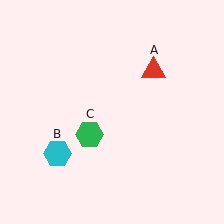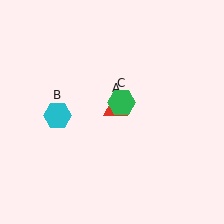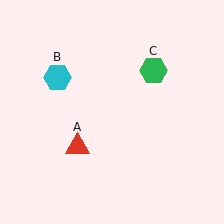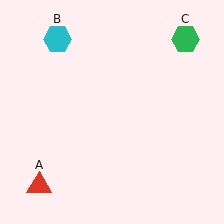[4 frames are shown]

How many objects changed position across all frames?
3 objects changed position: red triangle (object A), cyan hexagon (object B), green hexagon (object C).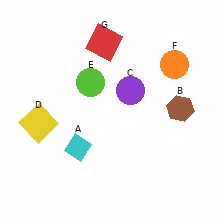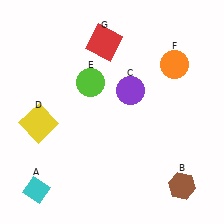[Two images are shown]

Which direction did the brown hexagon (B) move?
The brown hexagon (B) moved down.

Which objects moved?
The objects that moved are: the cyan diamond (A), the brown hexagon (B).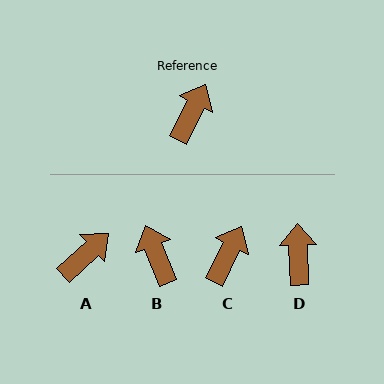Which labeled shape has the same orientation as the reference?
C.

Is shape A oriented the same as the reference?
No, it is off by about 21 degrees.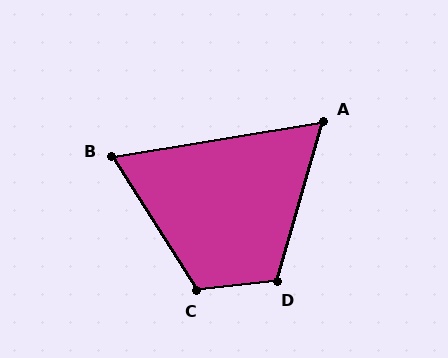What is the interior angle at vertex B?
Approximately 67 degrees (acute).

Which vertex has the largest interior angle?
C, at approximately 116 degrees.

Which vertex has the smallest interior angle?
A, at approximately 64 degrees.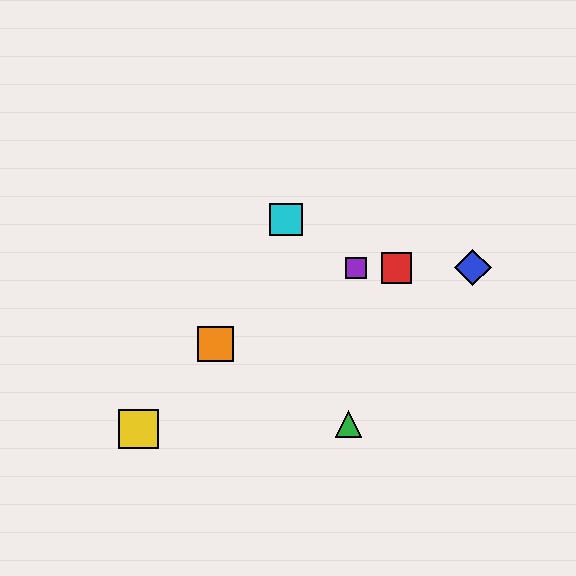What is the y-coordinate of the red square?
The red square is at y≈268.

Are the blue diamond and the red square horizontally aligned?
Yes, both are at y≈268.